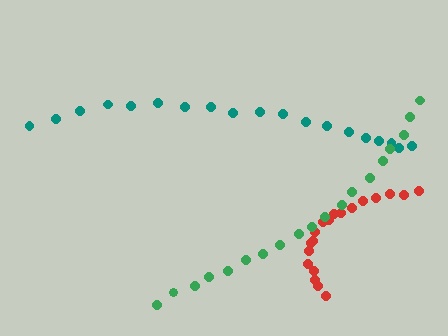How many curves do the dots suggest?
There are 3 distinct paths.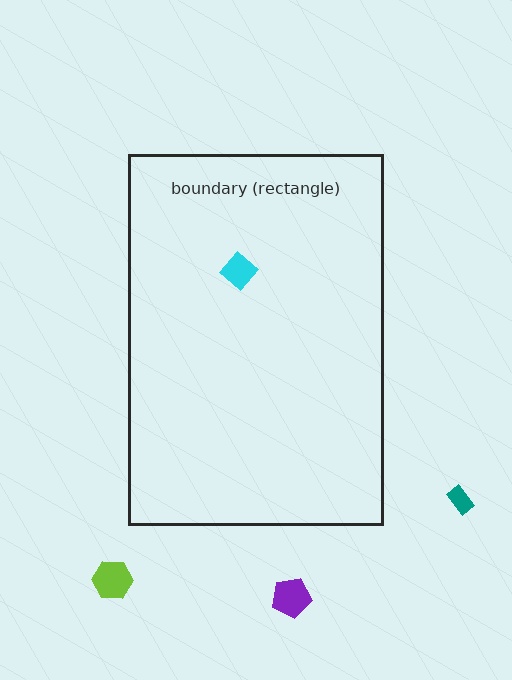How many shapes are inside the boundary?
1 inside, 3 outside.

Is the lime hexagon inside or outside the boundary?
Outside.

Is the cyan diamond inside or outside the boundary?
Inside.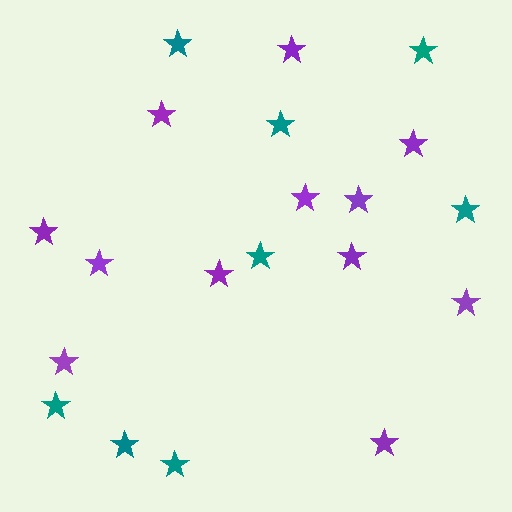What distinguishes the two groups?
There are 2 groups: one group of purple stars (12) and one group of teal stars (8).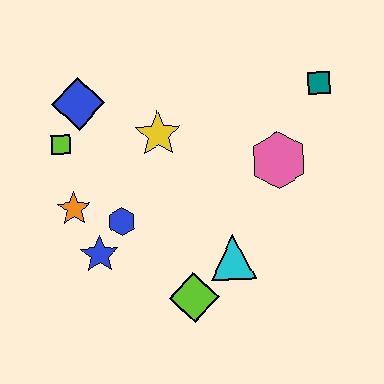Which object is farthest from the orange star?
The teal square is farthest from the orange star.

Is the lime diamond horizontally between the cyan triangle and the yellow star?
Yes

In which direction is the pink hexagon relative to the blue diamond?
The pink hexagon is to the right of the blue diamond.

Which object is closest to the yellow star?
The blue diamond is closest to the yellow star.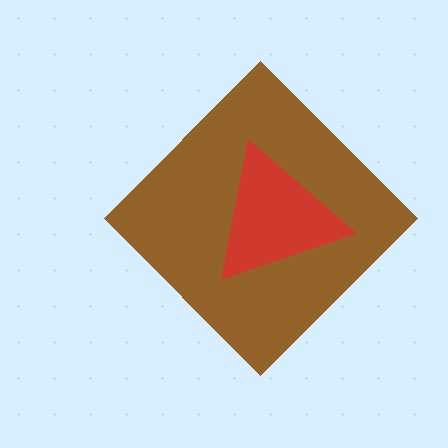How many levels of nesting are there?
2.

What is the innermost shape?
The red triangle.